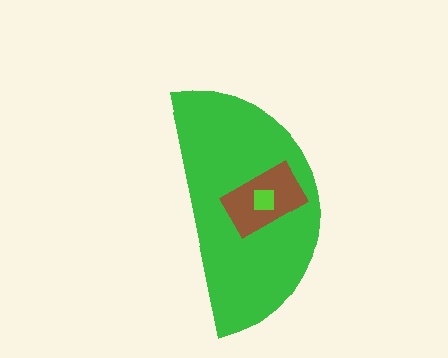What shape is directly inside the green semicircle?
The brown rectangle.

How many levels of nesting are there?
3.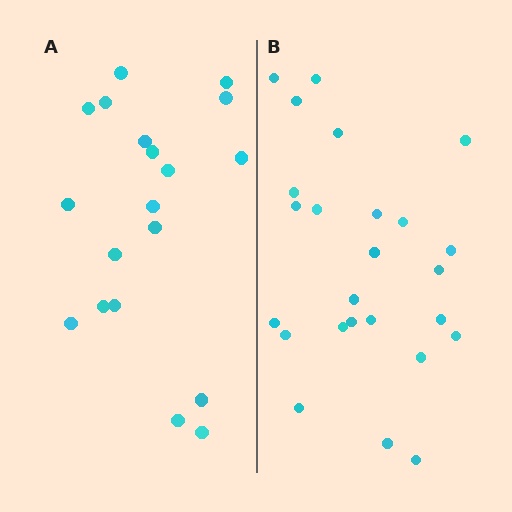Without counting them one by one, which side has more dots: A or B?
Region B (the right region) has more dots.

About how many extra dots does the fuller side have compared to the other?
Region B has about 6 more dots than region A.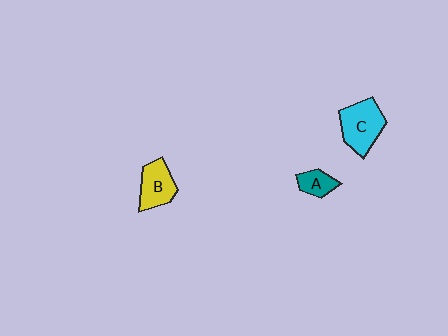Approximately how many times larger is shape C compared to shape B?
Approximately 1.3 times.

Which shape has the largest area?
Shape C (cyan).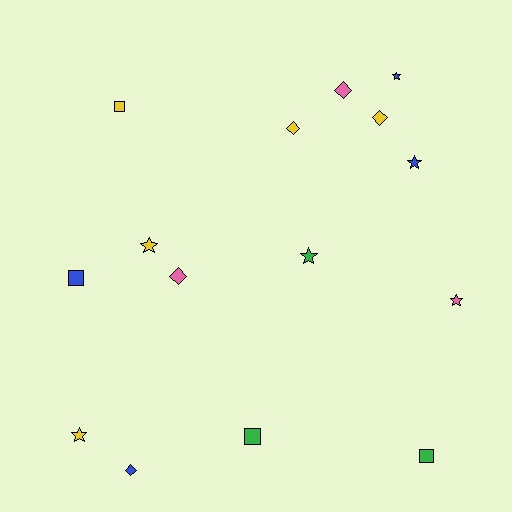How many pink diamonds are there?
There are 2 pink diamonds.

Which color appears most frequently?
Yellow, with 5 objects.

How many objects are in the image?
There are 15 objects.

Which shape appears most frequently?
Star, with 6 objects.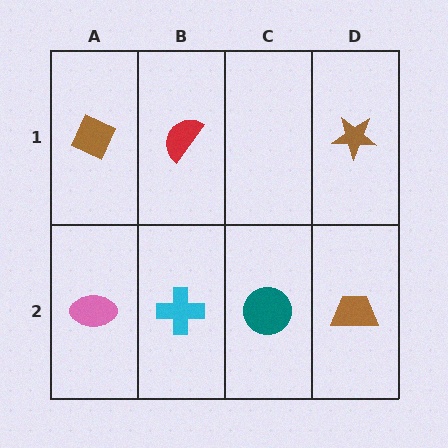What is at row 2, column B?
A cyan cross.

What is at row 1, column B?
A red semicircle.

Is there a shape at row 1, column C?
No, that cell is empty.